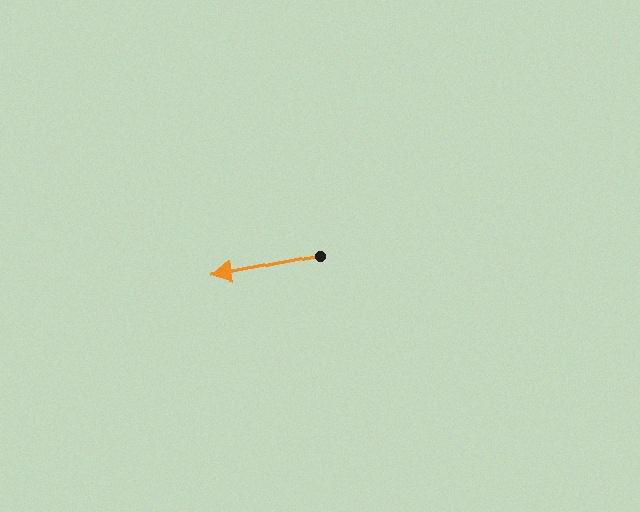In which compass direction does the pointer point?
West.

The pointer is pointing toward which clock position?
Roughly 9 o'clock.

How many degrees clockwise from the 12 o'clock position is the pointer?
Approximately 259 degrees.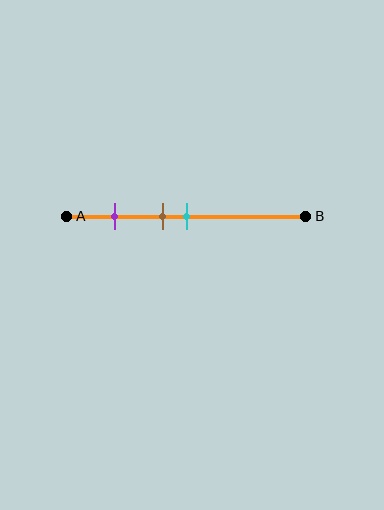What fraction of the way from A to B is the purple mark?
The purple mark is approximately 20% (0.2) of the way from A to B.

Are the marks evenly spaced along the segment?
No, the marks are not evenly spaced.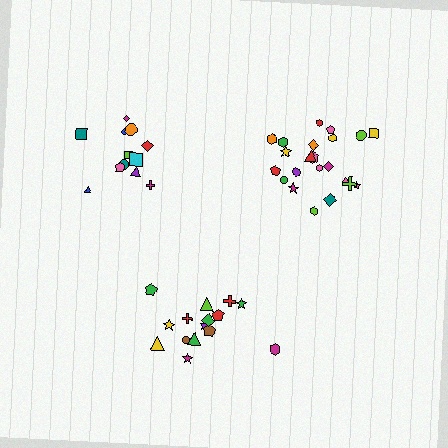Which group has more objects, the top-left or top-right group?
The top-right group.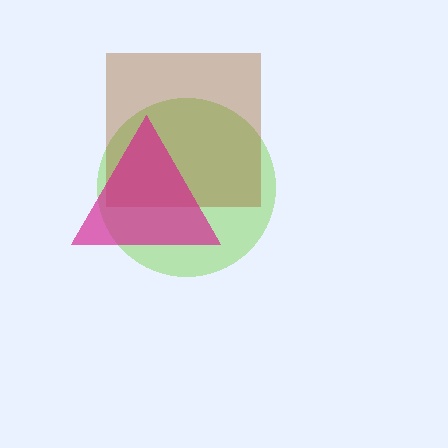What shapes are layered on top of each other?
The layered shapes are: a lime circle, a brown square, a magenta triangle.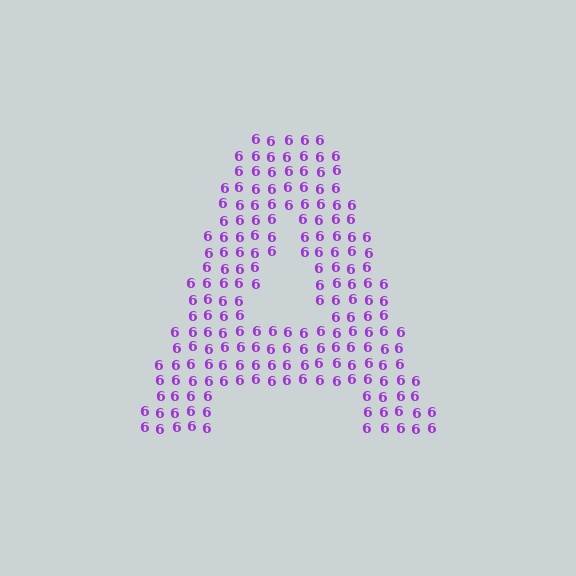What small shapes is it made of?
It is made of small digit 6's.